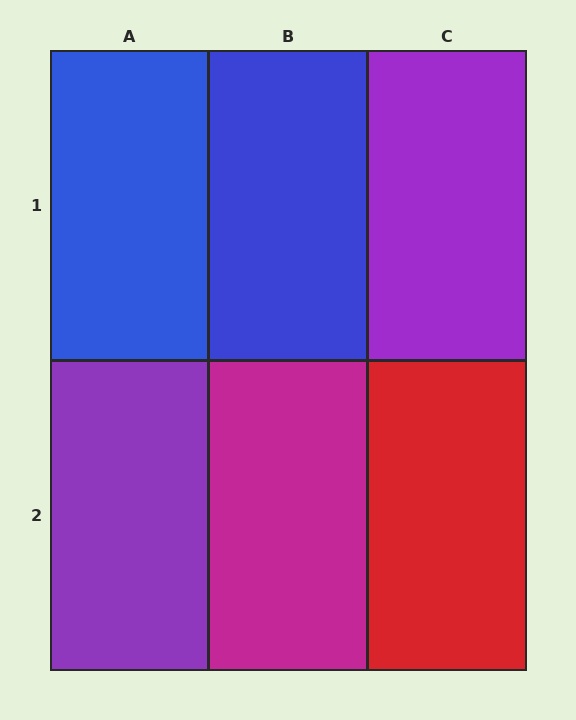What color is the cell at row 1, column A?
Blue.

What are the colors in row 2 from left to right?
Purple, magenta, red.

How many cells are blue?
2 cells are blue.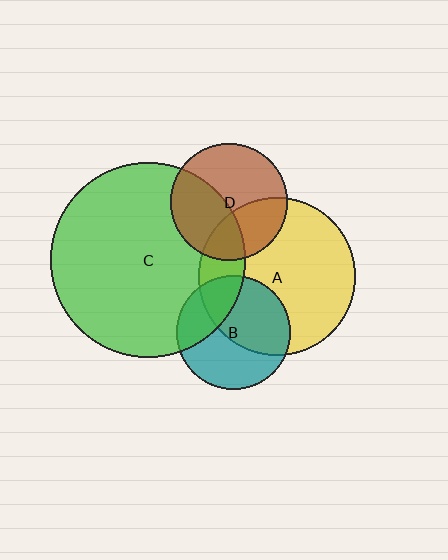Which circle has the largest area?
Circle C (green).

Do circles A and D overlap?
Yes.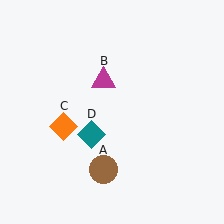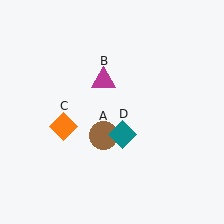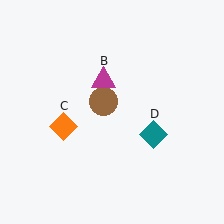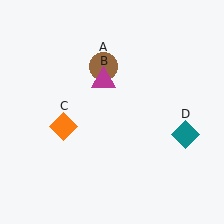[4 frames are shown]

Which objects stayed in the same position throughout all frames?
Magenta triangle (object B) and orange diamond (object C) remained stationary.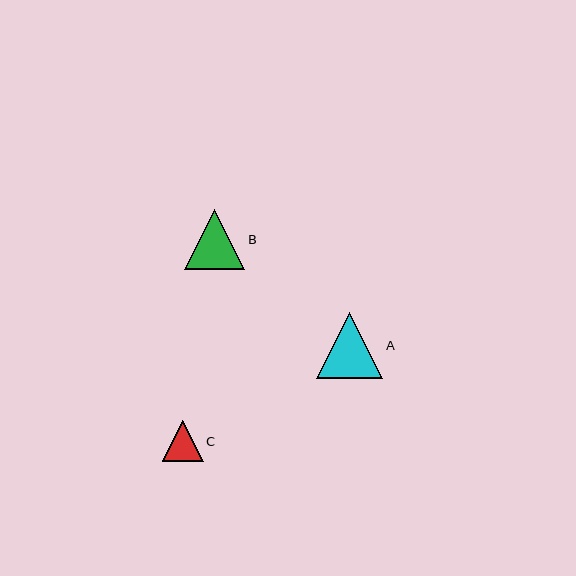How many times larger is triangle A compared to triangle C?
Triangle A is approximately 1.6 times the size of triangle C.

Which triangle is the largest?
Triangle A is the largest with a size of approximately 66 pixels.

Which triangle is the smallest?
Triangle C is the smallest with a size of approximately 41 pixels.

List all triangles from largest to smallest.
From largest to smallest: A, B, C.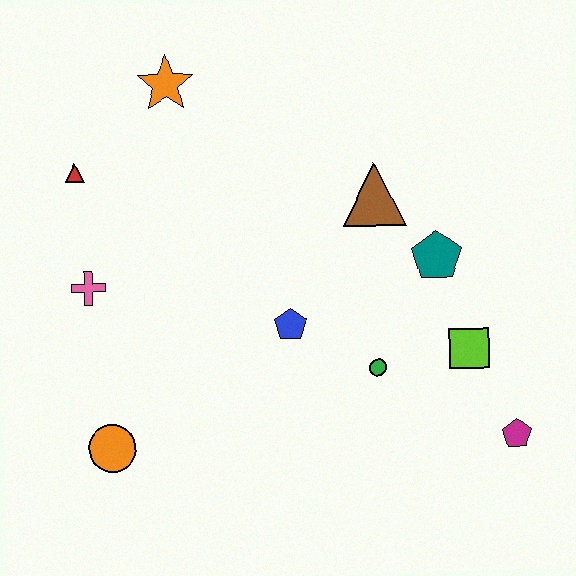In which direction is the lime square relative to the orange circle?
The lime square is to the right of the orange circle.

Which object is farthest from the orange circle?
The magenta pentagon is farthest from the orange circle.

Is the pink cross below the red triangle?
Yes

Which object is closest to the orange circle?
The pink cross is closest to the orange circle.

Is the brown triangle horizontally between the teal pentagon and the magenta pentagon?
No